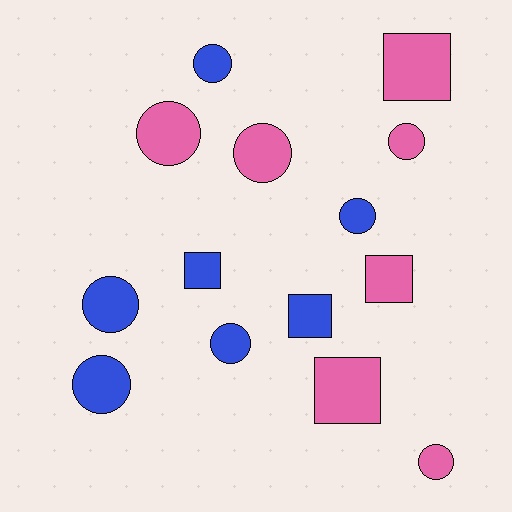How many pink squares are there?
There are 3 pink squares.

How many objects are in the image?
There are 14 objects.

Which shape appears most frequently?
Circle, with 9 objects.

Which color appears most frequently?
Blue, with 7 objects.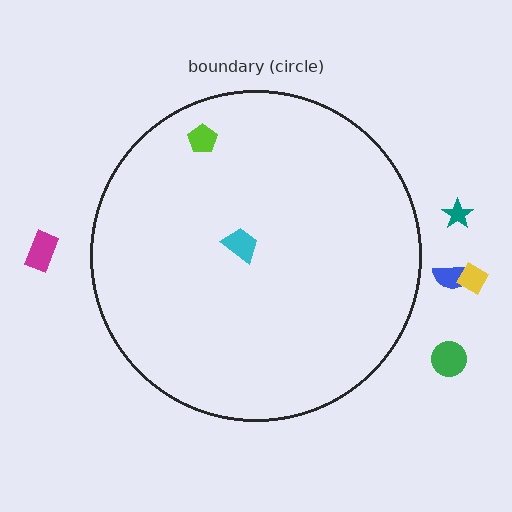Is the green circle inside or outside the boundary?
Outside.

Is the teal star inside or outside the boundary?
Outside.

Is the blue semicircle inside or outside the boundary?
Outside.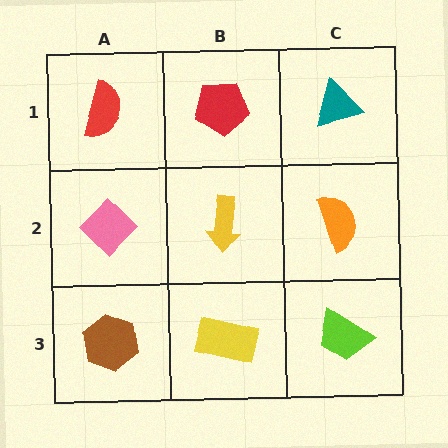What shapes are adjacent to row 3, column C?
An orange semicircle (row 2, column C), a yellow rectangle (row 3, column B).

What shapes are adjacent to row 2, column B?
A red pentagon (row 1, column B), a yellow rectangle (row 3, column B), a pink diamond (row 2, column A), an orange semicircle (row 2, column C).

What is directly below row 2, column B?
A yellow rectangle.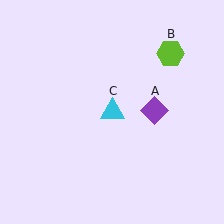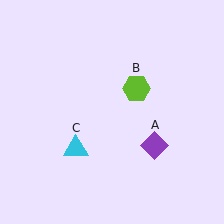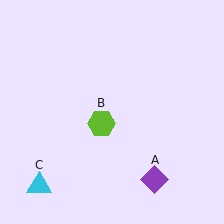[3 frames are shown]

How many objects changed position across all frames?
3 objects changed position: purple diamond (object A), lime hexagon (object B), cyan triangle (object C).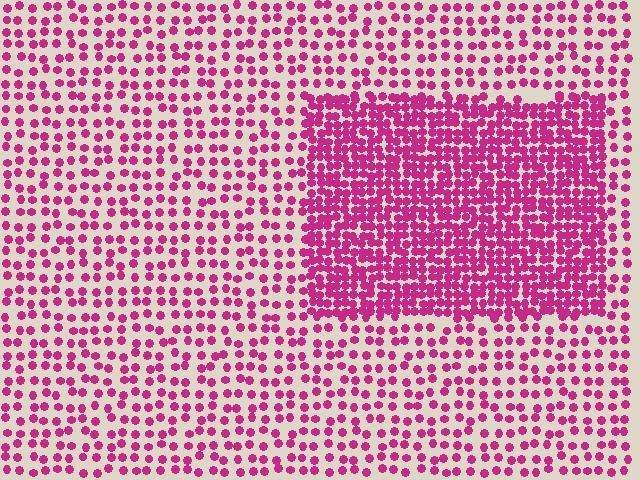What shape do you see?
I see a rectangle.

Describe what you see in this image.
The image contains small magenta elements arranged at two different densities. A rectangle-shaped region is visible where the elements are more densely packed than the surrounding area.